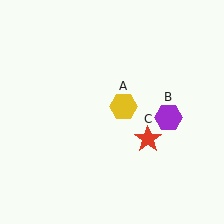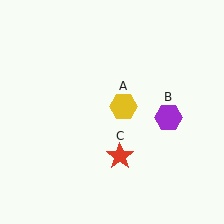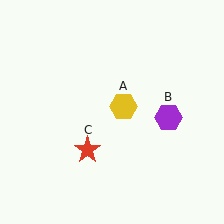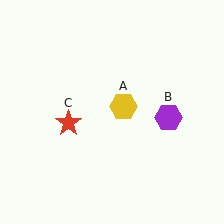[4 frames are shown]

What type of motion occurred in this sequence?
The red star (object C) rotated clockwise around the center of the scene.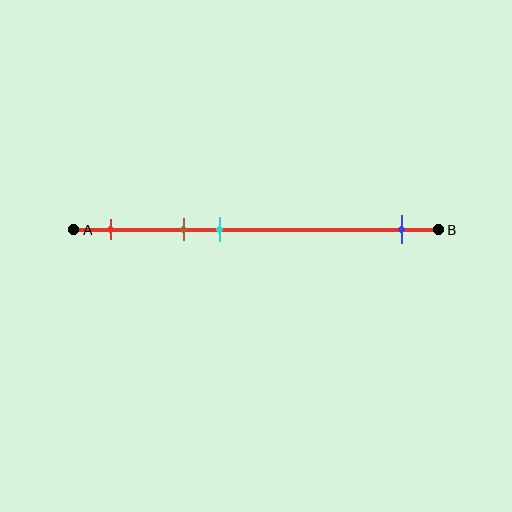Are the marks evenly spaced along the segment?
No, the marks are not evenly spaced.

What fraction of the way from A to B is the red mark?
The red mark is approximately 10% (0.1) of the way from A to B.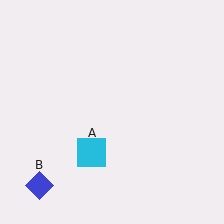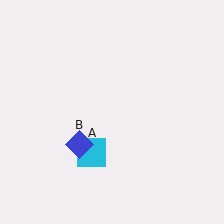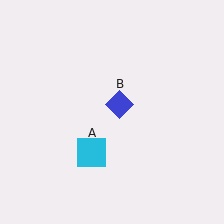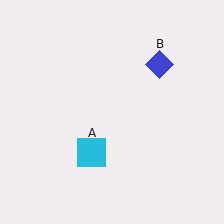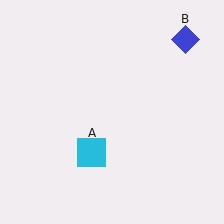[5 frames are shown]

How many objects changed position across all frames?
1 object changed position: blue diamond (object B).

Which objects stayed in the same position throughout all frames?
Cyan square (object A) remained stationary.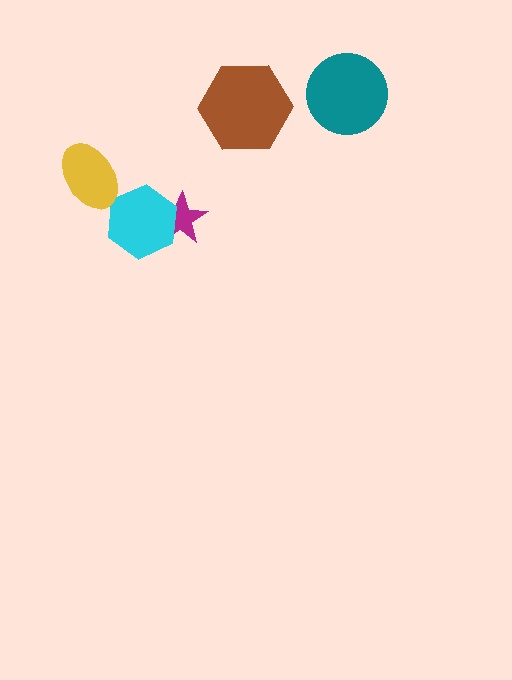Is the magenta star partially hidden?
Yes, it is partially covered by another shape.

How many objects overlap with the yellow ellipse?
0 objects overlap with the yellow ellipse.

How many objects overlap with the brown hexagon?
0 objects overlap with the brown hexagon.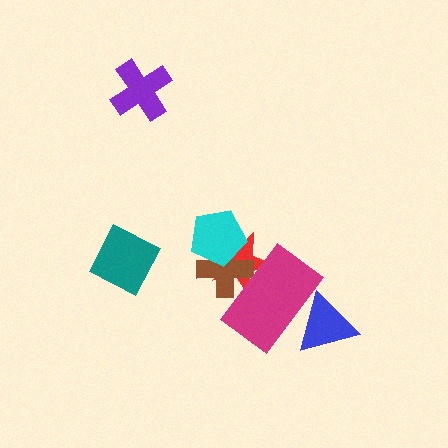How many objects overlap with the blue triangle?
1 object overlaps with the blue triangle.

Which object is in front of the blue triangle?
The magenta rectangle is in front of the blue triangle.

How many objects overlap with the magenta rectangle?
3 objects overlap with the magenta rectangle.